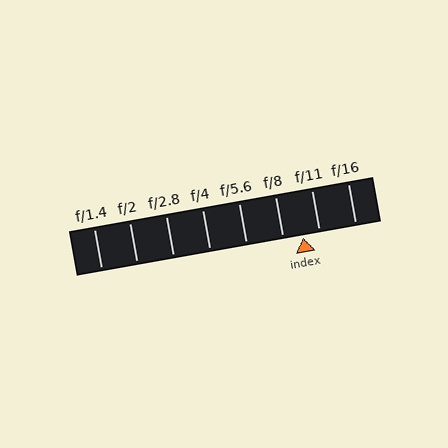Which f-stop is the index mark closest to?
The index mark is closest to f/11.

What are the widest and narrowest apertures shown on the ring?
The widest aperture shown is f/1.4 and the narrowest is f/16.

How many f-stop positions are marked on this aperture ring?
There are 8 f-stop positions marked.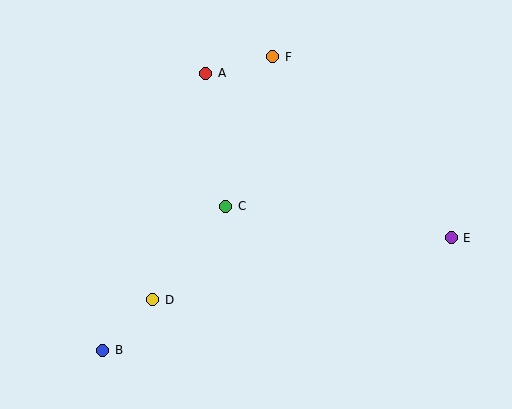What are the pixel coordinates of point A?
Point A is at (206, 73).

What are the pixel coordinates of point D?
Point D is at (153, 300).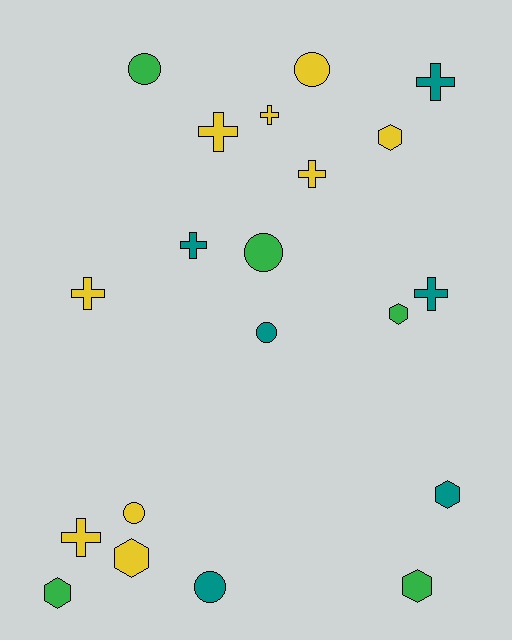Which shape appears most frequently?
Cross, with 8 objects.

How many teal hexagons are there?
There is 1 teal hexagon.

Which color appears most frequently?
Yellow, with 9 objects.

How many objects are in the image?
There are 20 objects.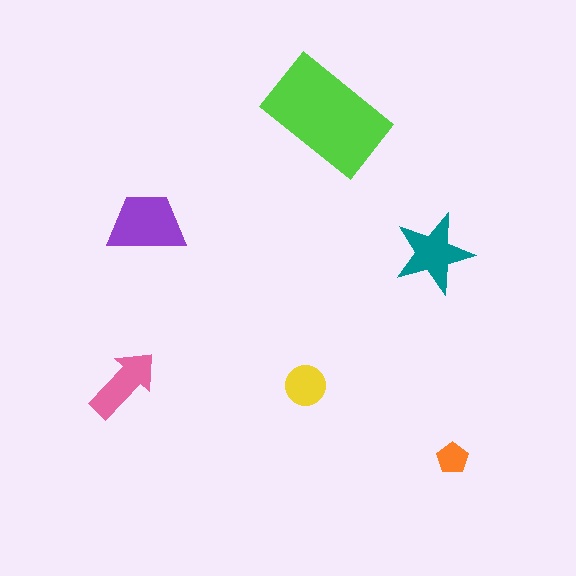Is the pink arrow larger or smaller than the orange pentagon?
Larger.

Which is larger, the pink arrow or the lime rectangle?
The lime rectangle.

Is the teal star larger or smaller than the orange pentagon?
Larger.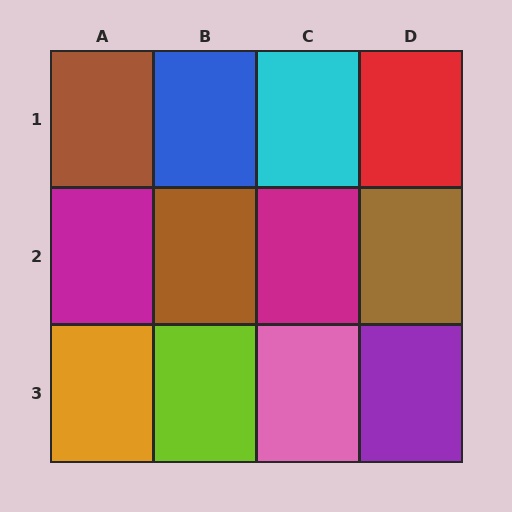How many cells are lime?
1 cell is lime.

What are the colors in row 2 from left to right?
Magenta, brown, magenta, brown.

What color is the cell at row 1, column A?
Brown.